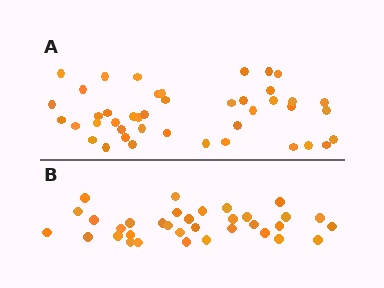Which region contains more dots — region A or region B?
Region A (the top region) has more dots.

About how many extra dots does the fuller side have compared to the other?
Region A has roughly 8 or so more dots than region B.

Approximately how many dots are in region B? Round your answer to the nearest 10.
About 30 dots. (The exact count is 34, which rounds to 30.)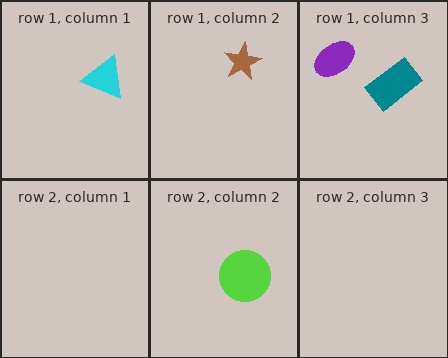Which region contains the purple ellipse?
The row 1, column 3 region.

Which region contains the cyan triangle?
The row 1, column 1 region.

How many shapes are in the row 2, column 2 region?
1.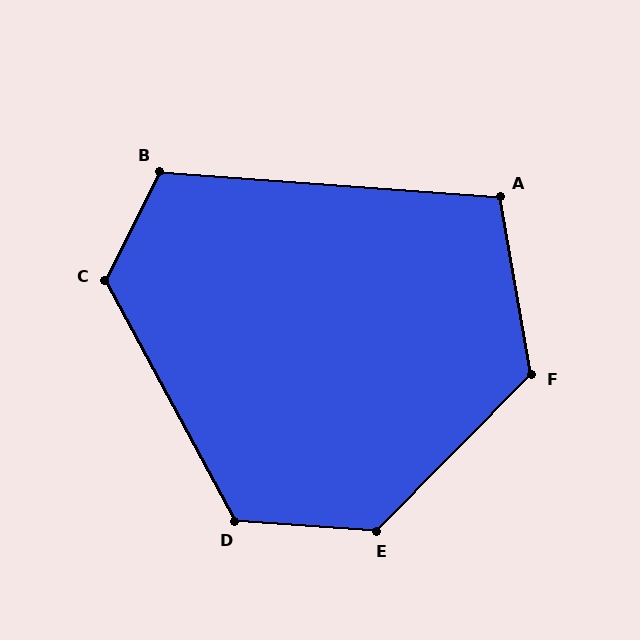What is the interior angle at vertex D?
Approximately 122 degrees (obtuse).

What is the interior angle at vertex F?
Approximately 125 degrees (obtuse).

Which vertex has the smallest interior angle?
A, at approximately 104 degrees.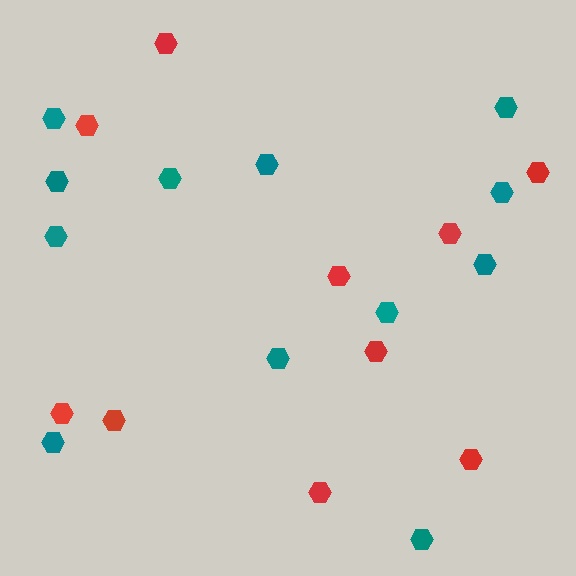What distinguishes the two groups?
There are 2 groups: one group of red hexagons (10) and one group of teal hexagons (12).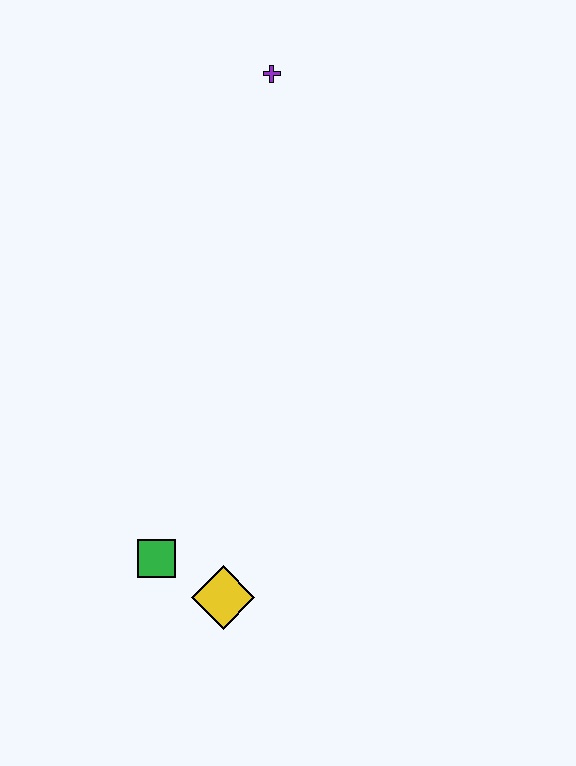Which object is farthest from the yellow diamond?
The purple cross is farthest from the yellow diamond.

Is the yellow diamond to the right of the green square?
Yes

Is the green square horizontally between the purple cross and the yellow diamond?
No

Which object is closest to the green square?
The yellow diamond is closest to the green square.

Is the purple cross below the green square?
No